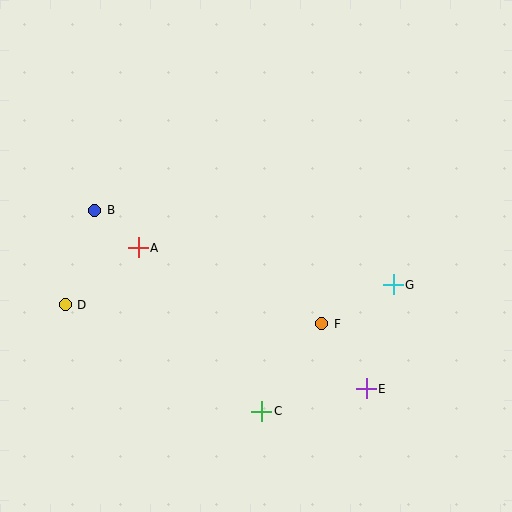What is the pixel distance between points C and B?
The distance between C and B is 261 pixels.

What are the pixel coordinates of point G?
Point G is at (393, 285).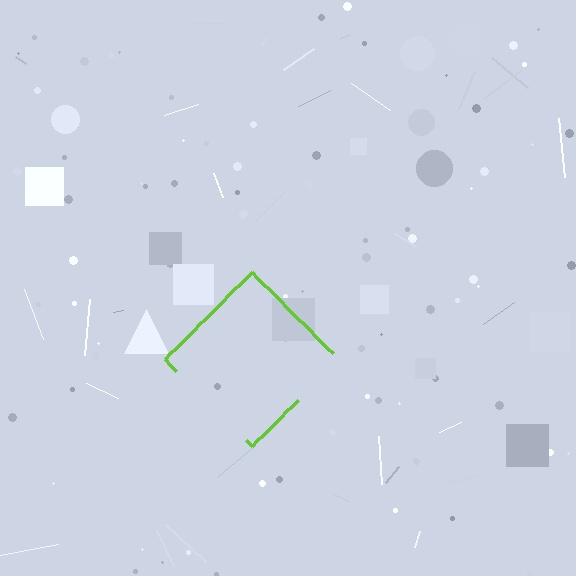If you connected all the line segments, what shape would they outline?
They would outline a diamond.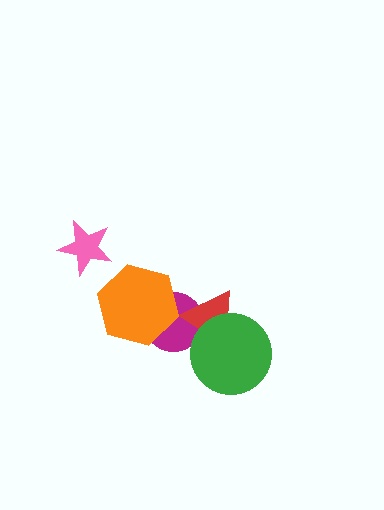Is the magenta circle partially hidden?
Yes, it is partially covered by another shape.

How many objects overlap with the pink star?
0 objects overlap with the pink star.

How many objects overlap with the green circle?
1 object overlaps with the green circle.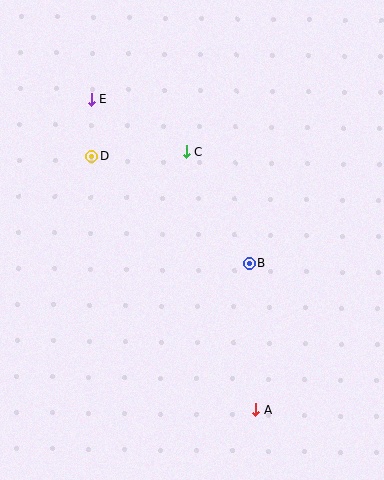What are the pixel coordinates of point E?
Point E is at (91, 99).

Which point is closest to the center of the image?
Point B at (249, 263) is closest to the center.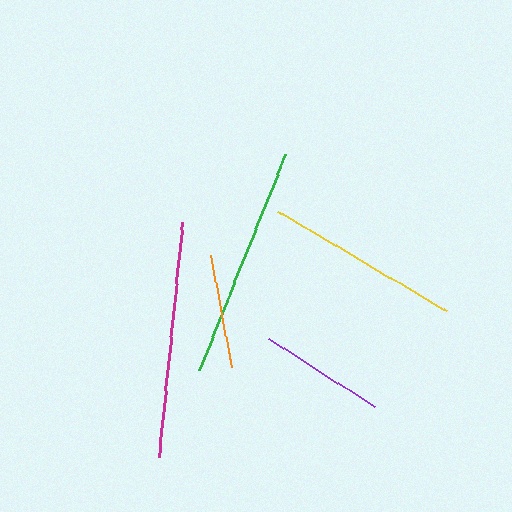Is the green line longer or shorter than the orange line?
The green line is longer than the orange line.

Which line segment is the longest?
The magenta line is the longest at approximately 236 pixels.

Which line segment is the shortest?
The orange line is the shortest at approximately 114 pixels.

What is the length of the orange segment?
The orange segment is approximately 114 pixels long.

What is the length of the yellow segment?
The yellow segment is approximately 197 pixels long.